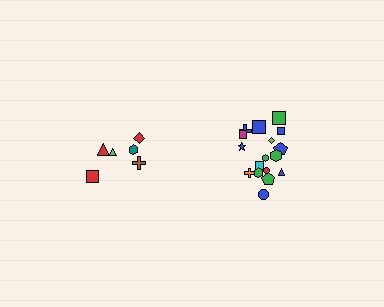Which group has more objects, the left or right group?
The right group.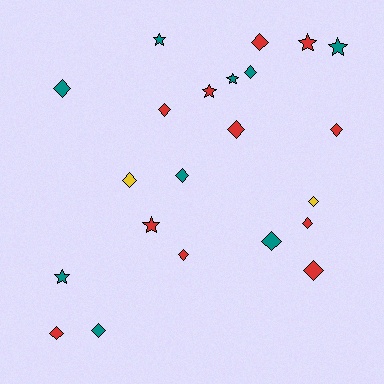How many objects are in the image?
There are 22 objects.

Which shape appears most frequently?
Diamond, with 15 objects.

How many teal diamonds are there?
There are 5 teal diamonds.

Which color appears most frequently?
Red, with 11 objects.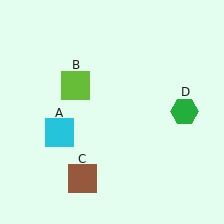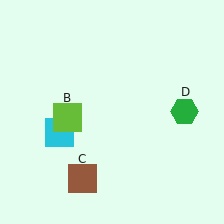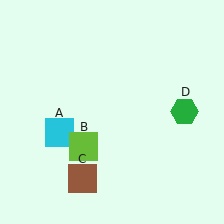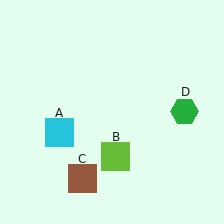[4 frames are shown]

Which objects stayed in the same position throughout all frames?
Cyan square (object A) and brown square (object C) and green hexagon (object D) remained stationary.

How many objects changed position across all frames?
1 object changed position: lime square (object B).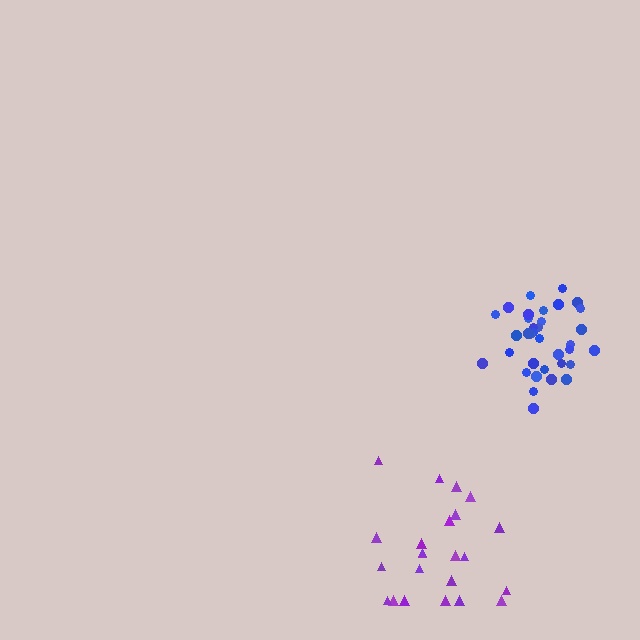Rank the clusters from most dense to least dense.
blue, purple.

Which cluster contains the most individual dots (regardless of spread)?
Blue (35).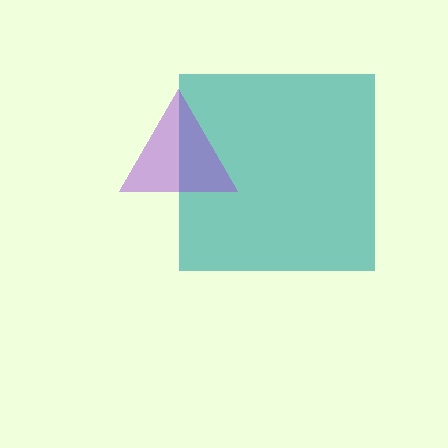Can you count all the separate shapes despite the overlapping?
Yes, there are 2 separate shapes.